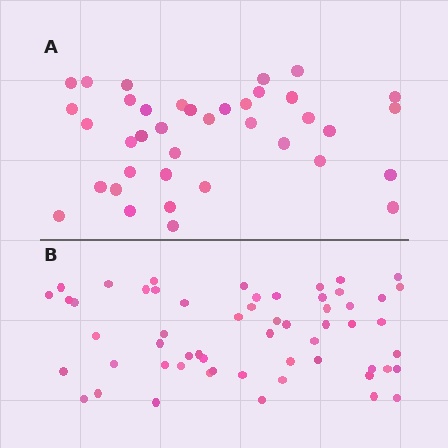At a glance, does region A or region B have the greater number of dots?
Region B (the bottom region) has more dots.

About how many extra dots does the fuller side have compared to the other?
Region B has approximately 20 more dots than region A.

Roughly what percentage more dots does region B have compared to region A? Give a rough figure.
About 50% more.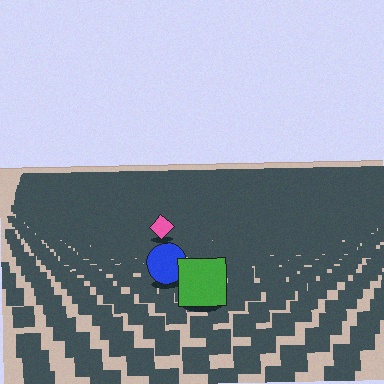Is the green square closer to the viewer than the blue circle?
Yes. The green square is closer — you can tell from the texture gradient: the ground texture is coarser near it.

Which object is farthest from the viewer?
The pink diamond is farthest from the viewer. It appears smaller and the ground texture around it is denser.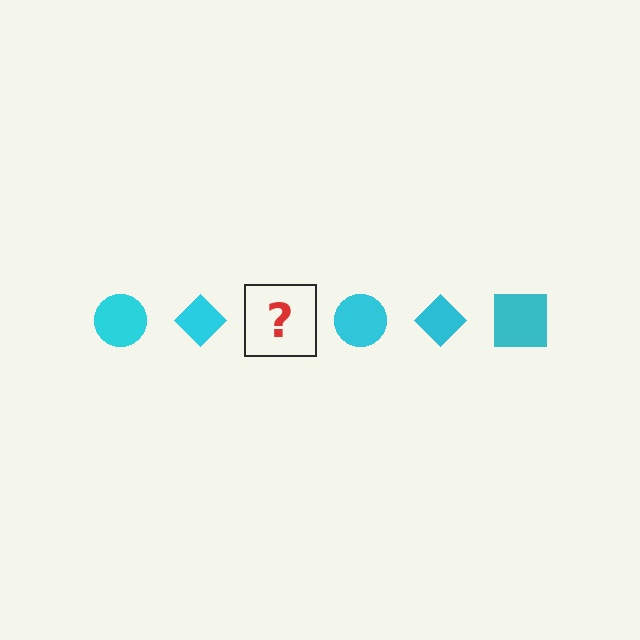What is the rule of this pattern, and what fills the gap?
The rule is that the pattern cycles through circle, diamond, square shapes in cyan. The gap should be filled with a cyan square.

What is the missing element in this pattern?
The missing element is a cyan square.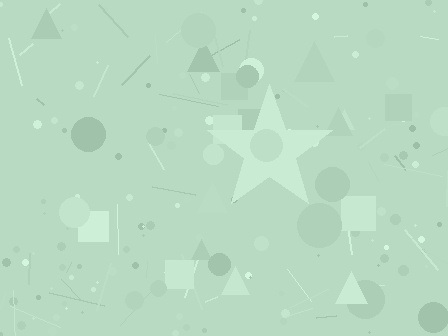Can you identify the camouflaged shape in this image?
The camouflaged shape is a star.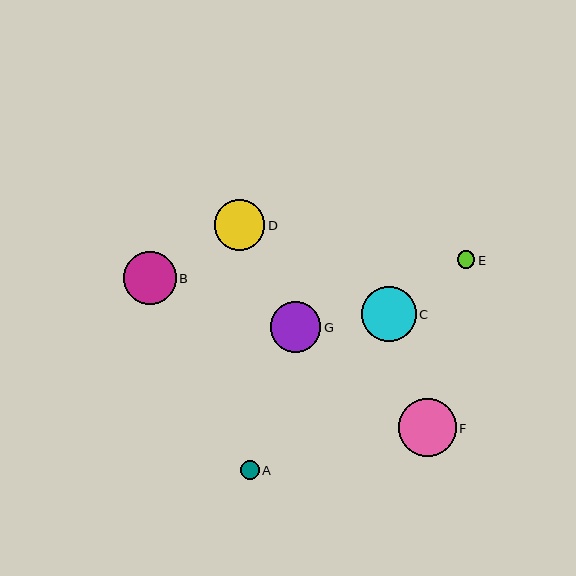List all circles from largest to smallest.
From largest to smallest: F, C, B, D, G, A, E.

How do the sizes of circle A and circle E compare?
Circle A and circle E are approximately the same size.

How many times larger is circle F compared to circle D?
Circle F is approximately 1.2 times the size of circle D.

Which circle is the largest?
Circle F is the largest with a size of approximately 58 pixels.